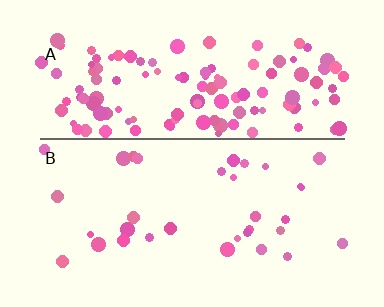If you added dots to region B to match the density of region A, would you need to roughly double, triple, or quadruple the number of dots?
Approximately quadruple.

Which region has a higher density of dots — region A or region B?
A (the top).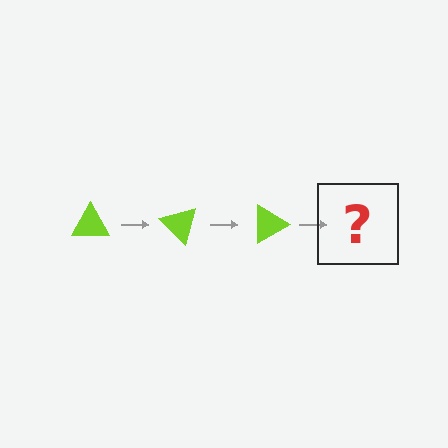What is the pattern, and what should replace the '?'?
The pattern is that the triangle rotates 45 degrees each step. The '?' should be a lime triangle rotated 135 degrees.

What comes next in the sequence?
The next element should be a lime triangle rotated 135 degrees.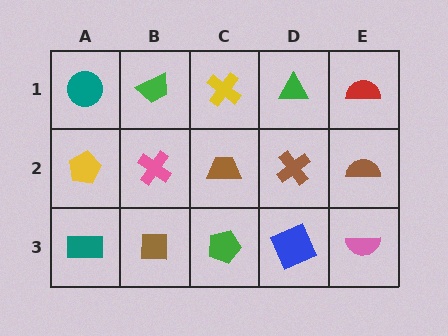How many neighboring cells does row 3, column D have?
3.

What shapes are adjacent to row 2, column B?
A green trapezoid (row 1, column B), a brown square (row 3, column B), a yellow pentagon (row 2, column A), a brown trapezoid (row 2, column C).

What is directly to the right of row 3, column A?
A brown square.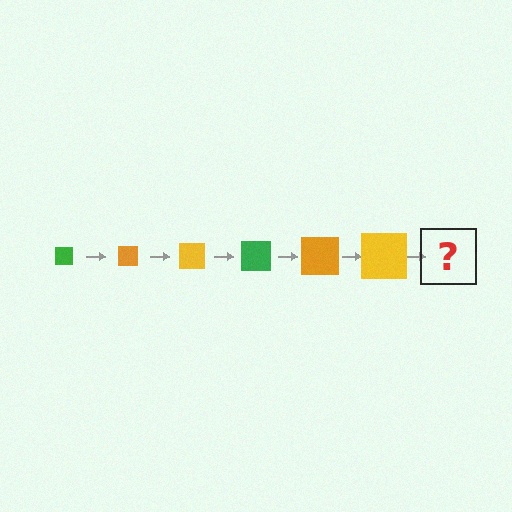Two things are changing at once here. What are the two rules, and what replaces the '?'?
The two rules are that the square grows larger each step and the color cycles through green, orange, and yellow. The '?' should be a green square, larger than the previous one.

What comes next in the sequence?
The next element should be a green square, larger than the previous one.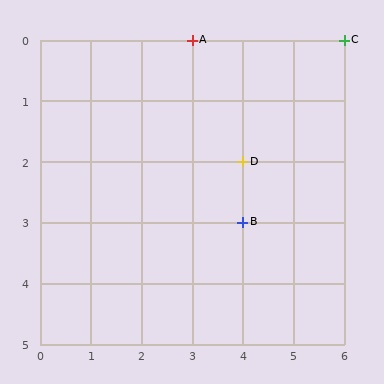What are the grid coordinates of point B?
Point B is at grid coordinates (4, 3).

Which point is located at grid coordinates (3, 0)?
Point A is at (3, 0).